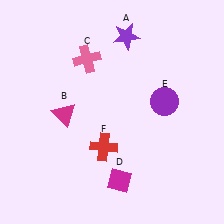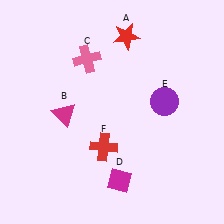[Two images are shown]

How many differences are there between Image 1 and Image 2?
There is 1 difference between the two images.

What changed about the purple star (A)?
In Image 1, A is purple. In Image 2, it changed to red.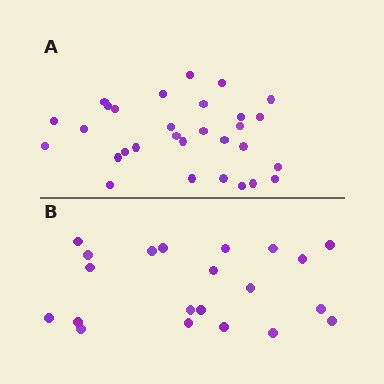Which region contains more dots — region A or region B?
Region A (the top region) has more dots.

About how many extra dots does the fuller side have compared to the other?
Region A has roughly 8 or so more dots than region B.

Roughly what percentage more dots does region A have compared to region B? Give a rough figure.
About 45% more.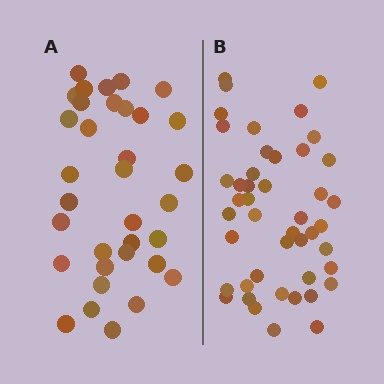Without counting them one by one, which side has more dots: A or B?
Region B (the right region) has more dots.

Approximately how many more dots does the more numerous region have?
Region B has roughly 12 or so more dots than region A.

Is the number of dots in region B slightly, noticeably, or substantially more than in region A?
Region B has noticeably more, but not dramatically so. The ratio is roughly 1.3 to 1.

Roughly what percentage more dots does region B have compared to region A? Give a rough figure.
About 30% more.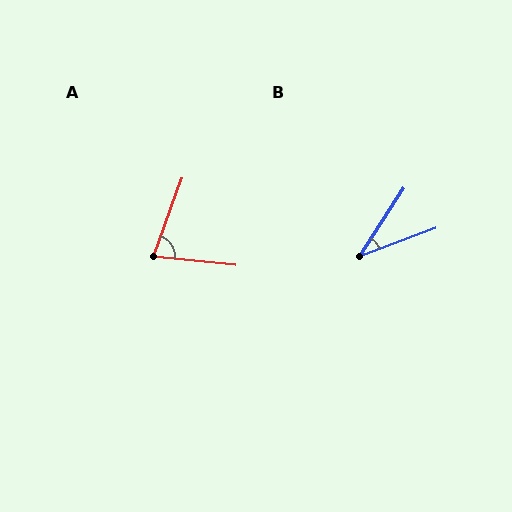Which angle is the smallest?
B, at approximately 37 degrees.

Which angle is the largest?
A, at approximately 76 degrees.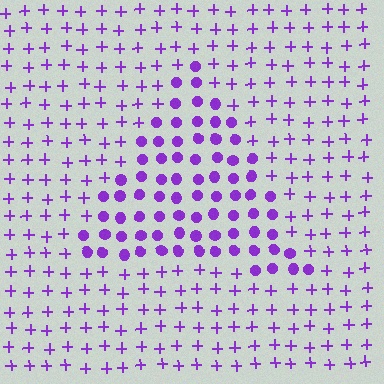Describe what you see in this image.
The image is filled with small purple elements arranged in a uniform grid. A triangle-shaped region contains circles, while the surrounding area contains plus signs. The boundary is defined purely by the change in element shape.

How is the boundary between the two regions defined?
The boundary is defined by a change in element shape: circles inside vs. plus signs outside. All elements share the same color and spacing.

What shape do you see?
I see a triangle.